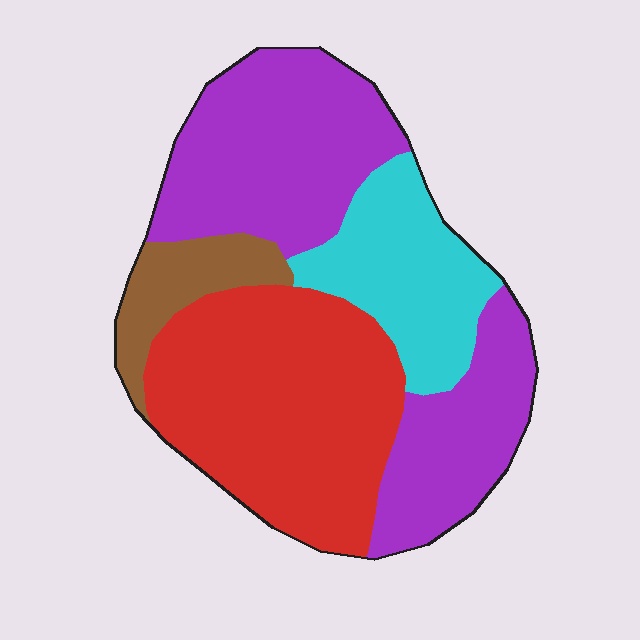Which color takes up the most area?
Purple, at roughly 40%.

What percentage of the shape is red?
Red covers around 35% of the shape.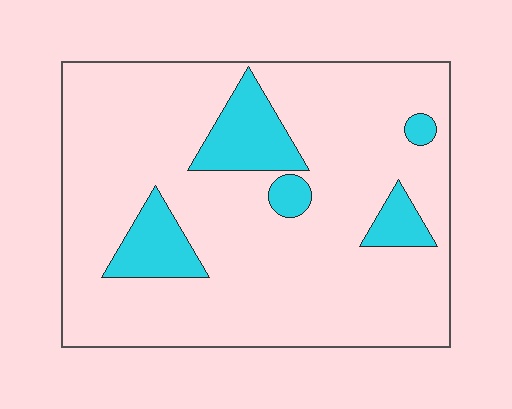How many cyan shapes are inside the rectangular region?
5.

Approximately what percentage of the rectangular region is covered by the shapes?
Approximately 15%.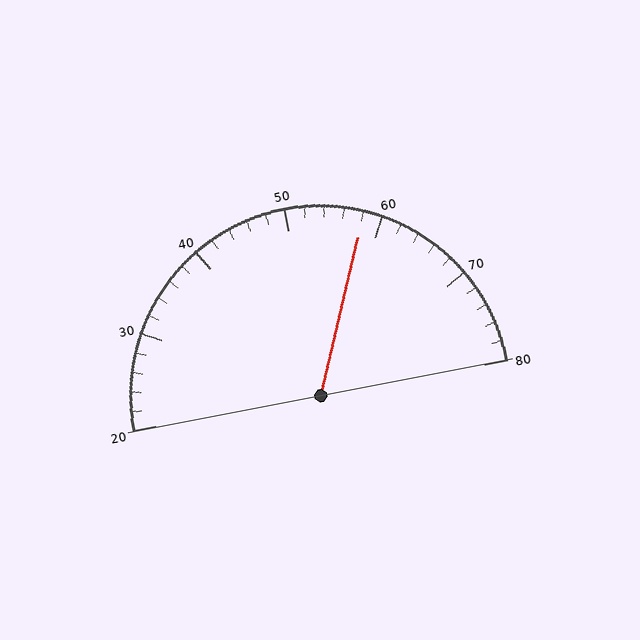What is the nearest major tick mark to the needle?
The nearest major tick mark is 60.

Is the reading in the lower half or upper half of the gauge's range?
The reading is in the upper half of the range (20 to 80).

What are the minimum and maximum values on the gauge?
The gauge ranges from 20 to 80.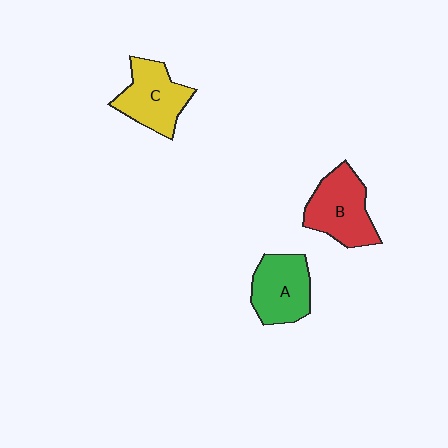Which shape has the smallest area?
Shape A (green).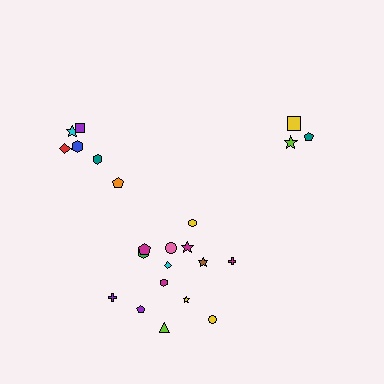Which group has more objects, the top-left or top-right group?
The top-left group.